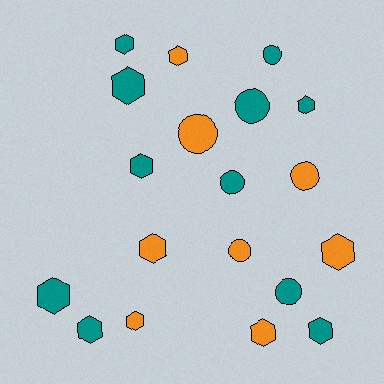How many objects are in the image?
There are 19 objects.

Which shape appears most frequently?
Hexagon, with 12 objects.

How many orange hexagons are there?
There are 5 orange hexagons.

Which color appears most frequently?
Teal, with 11 objects.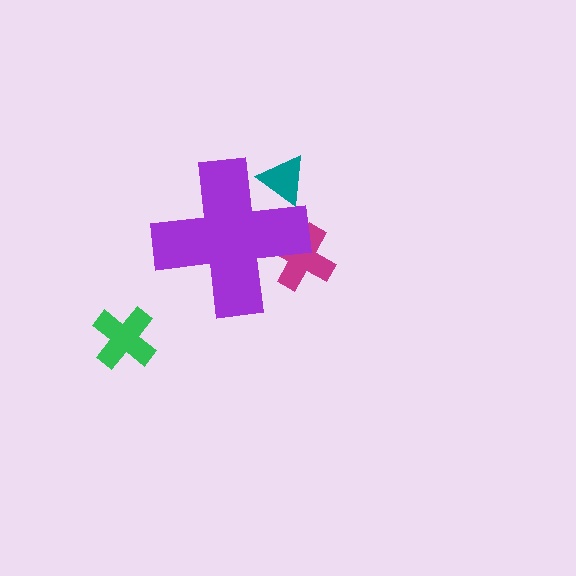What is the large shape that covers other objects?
A purple cross.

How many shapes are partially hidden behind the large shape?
2 shapes are partially hidden.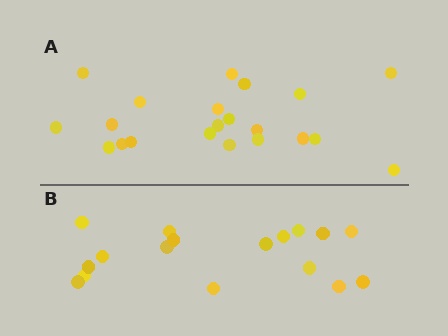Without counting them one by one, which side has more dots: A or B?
Region A (the top region) has more dots.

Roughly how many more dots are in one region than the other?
Region A has about 4 more dots than region B.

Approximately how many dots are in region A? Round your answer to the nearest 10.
About 20 dots. (The exact count is 21, which rounds to 20.)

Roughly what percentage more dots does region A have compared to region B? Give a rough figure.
About 25% more.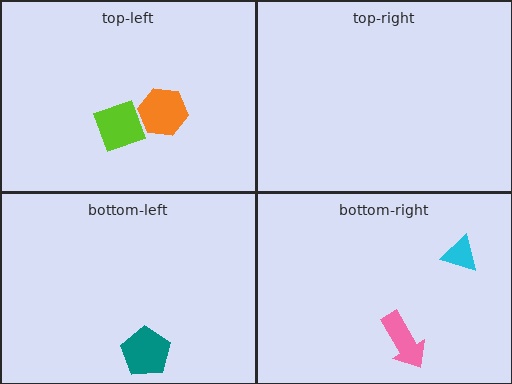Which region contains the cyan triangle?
The bottom-right region.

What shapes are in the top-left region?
The lime square, the orange hexagon.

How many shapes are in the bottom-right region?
2.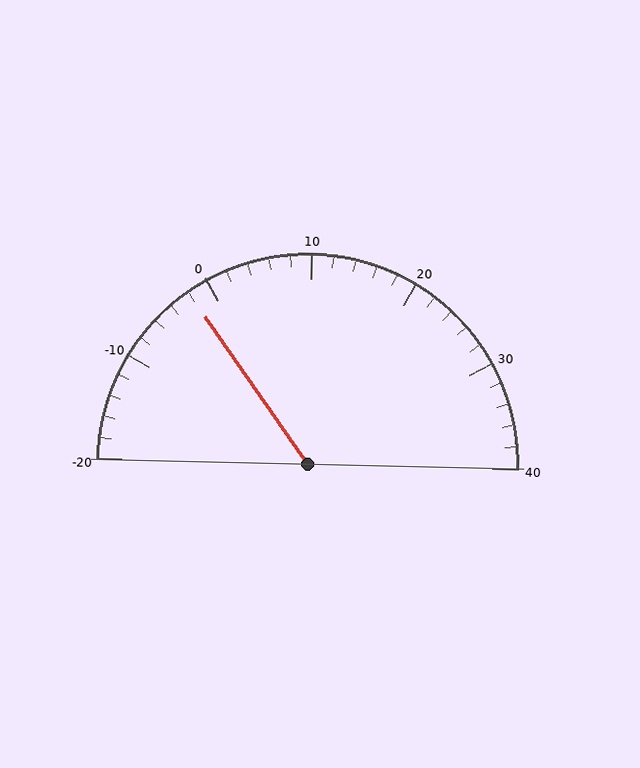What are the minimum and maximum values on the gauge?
The gauge ranges from -20 to 40.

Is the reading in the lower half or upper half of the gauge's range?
The reading is in the lower half of the range (-20 to 40).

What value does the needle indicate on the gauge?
The needle indicates approximately -2.